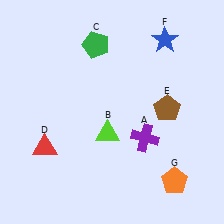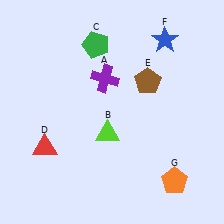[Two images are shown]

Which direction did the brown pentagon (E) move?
The brown pentagon (E) moved up.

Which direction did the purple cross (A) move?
The purple cross (A) moved up.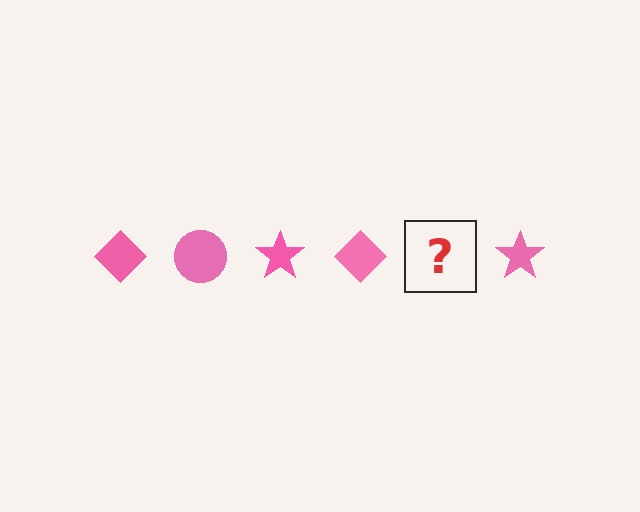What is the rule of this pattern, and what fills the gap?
The rule is that the pattern cycles through diamond, circle, star shapes in pink. The gap should be filled with a pink circle.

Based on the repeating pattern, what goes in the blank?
The blank should be a pink circle.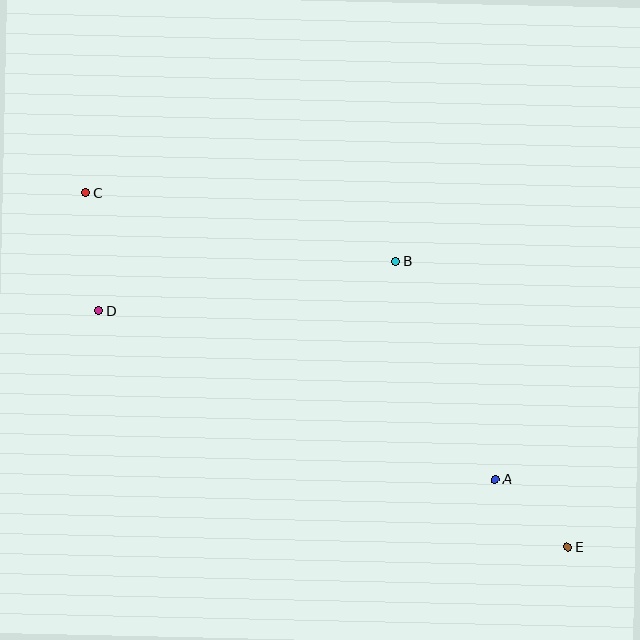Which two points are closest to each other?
Points A and E are closest to each other.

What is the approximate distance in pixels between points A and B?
The distance between A and B is approximately 240 pixels.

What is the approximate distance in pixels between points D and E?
The distance between D and E is approximately 525 pixels.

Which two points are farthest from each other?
Points C and E are farthest from each other.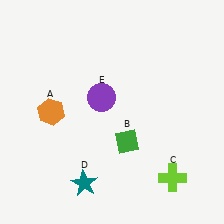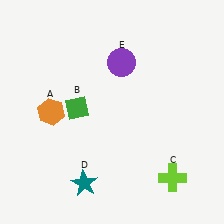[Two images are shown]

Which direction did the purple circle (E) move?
The purple circle (E) moved up.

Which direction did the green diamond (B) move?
The green diamond (B) moved left.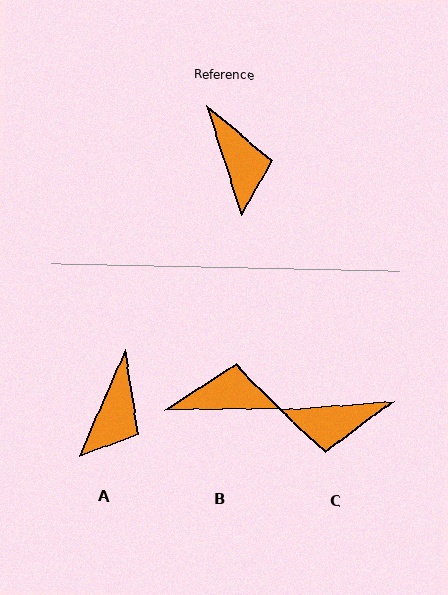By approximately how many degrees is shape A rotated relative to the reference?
Approximately 41 degrees clockwise.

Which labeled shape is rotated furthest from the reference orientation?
C, about 103 degrees away.